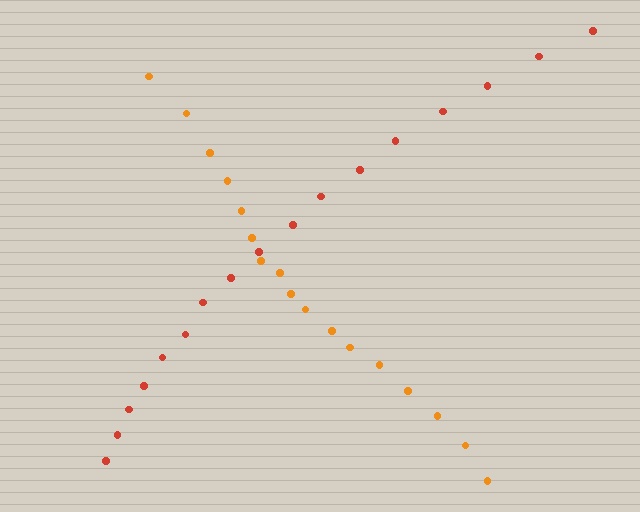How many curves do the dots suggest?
There are 2 distinct paths.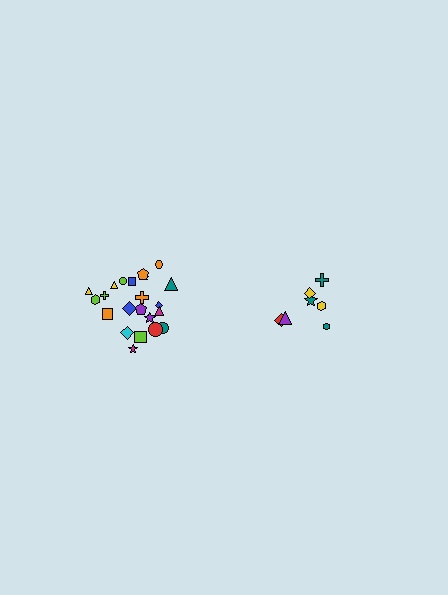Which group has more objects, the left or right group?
The left group.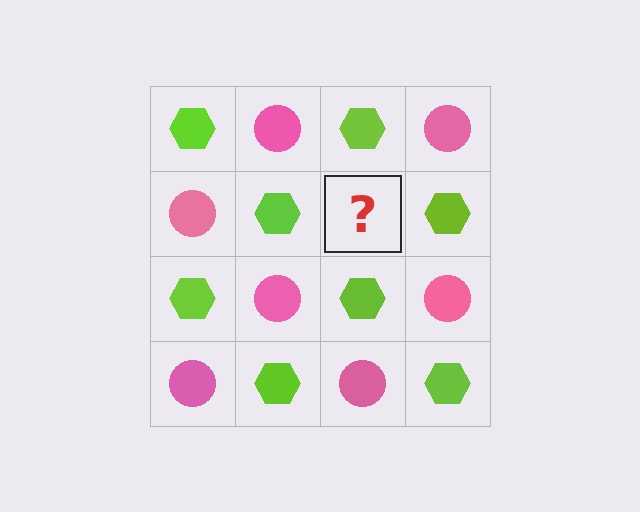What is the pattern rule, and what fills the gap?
The rule is that it alternates lime hexagon and pink circle in a checkerboard pattern. The gap should be filled with a pink circle.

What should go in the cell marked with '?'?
The missing cell should contain a pink circle.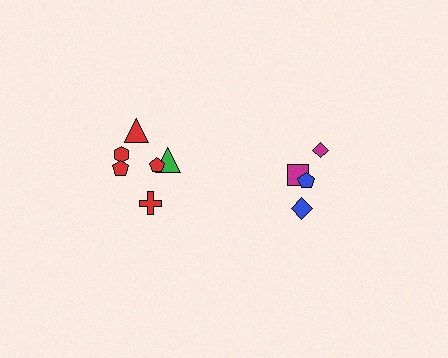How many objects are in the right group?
There are 4 objects.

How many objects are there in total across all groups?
There are 10 objects.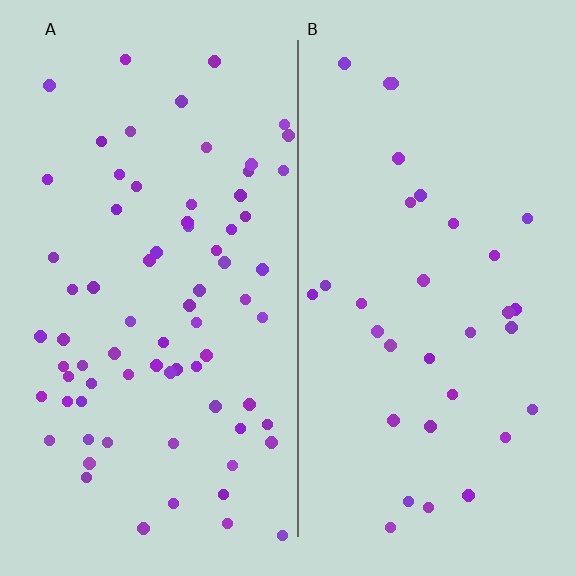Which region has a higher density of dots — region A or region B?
A (the left).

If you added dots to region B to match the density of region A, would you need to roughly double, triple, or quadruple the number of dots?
Approximately double.